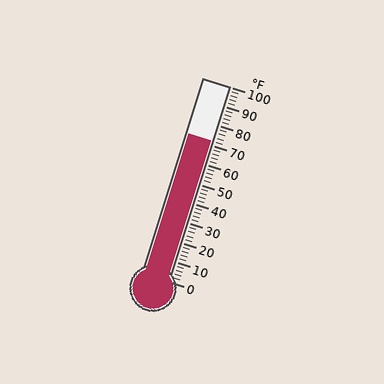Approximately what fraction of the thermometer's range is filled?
The thermometer is filled to approximately 70% of its range.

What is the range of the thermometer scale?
The thermometer scale ranges from 0°F to 100°F.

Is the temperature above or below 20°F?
The temperature is above 20°F.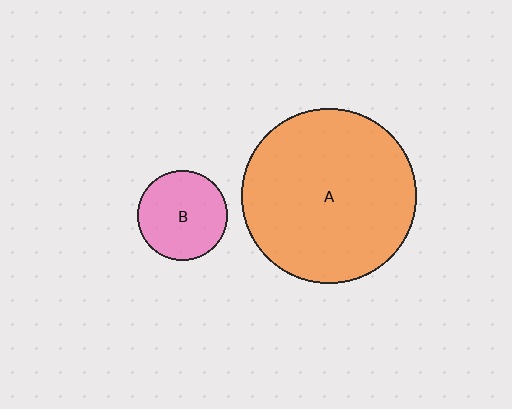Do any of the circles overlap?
No, none of the circles overlap.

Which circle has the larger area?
Circle A (orange).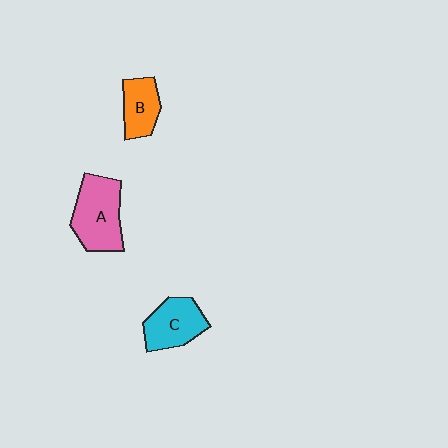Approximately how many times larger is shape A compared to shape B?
Approximately 1.7 times.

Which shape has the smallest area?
Shape B (orange).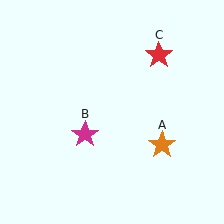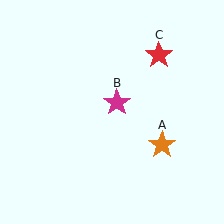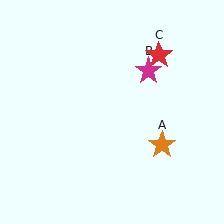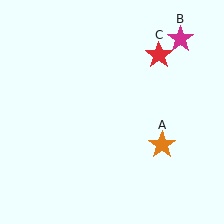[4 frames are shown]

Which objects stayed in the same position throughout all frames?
Orange star (object A) and red star (object C) remained stationary.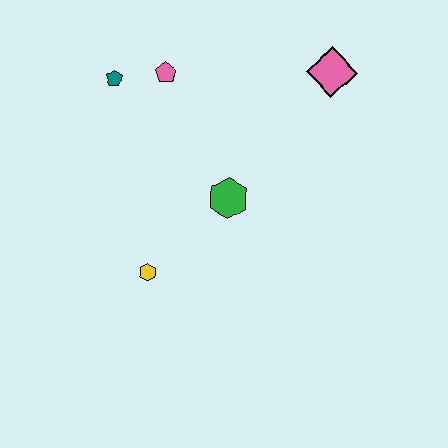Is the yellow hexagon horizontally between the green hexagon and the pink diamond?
No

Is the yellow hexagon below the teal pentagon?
Yes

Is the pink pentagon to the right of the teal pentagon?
Yes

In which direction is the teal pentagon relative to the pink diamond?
The teal pentagon is to the left of the pink diamond.